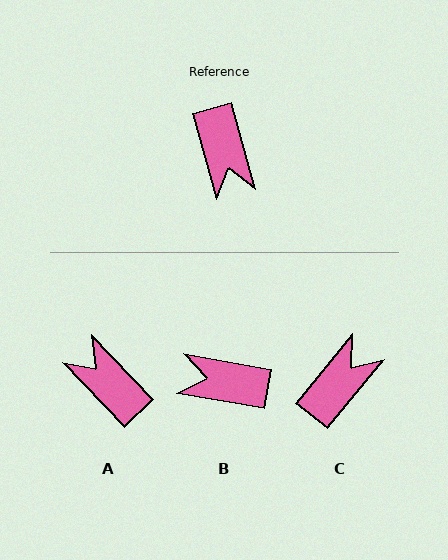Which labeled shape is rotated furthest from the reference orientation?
A, about 151 degrees away.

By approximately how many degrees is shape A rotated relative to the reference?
Approximately 151 degrees clockwise.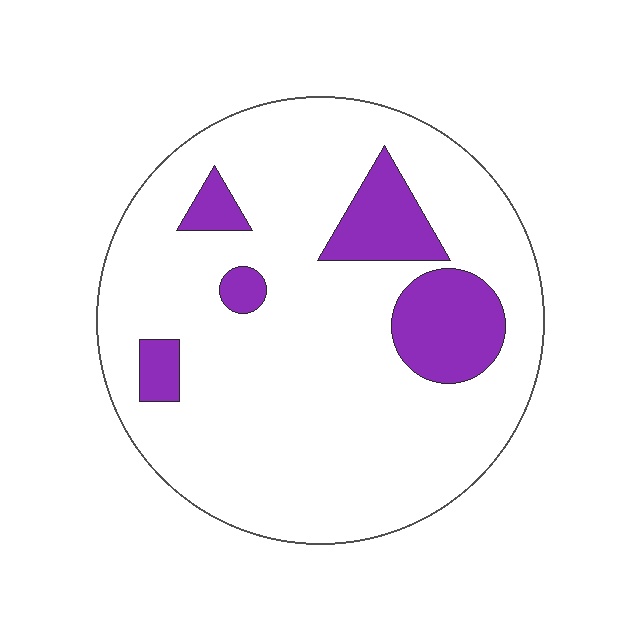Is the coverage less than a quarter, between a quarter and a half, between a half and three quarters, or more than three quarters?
Less than a quarter.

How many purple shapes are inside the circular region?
5.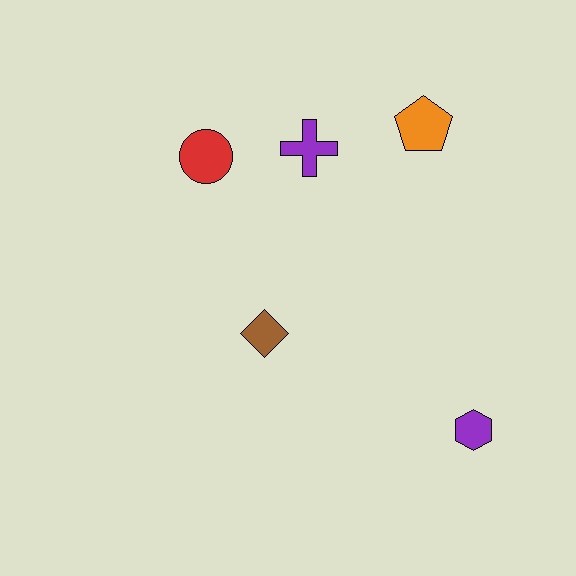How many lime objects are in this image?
There are no lime objects.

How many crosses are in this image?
There is 1 cross.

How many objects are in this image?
There are 5 objects.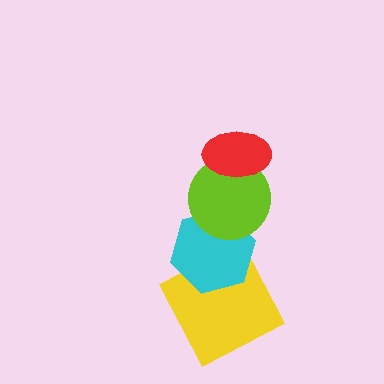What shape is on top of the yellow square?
The cyan hexagon is on top of the yellow square.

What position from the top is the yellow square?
The yellow square is 4th from the top.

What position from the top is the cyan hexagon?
The cyan hexagon is 3rd from the top.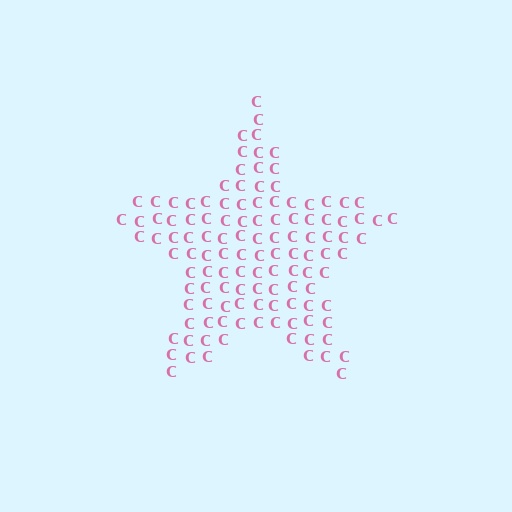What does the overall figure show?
The overall figure shows a star.